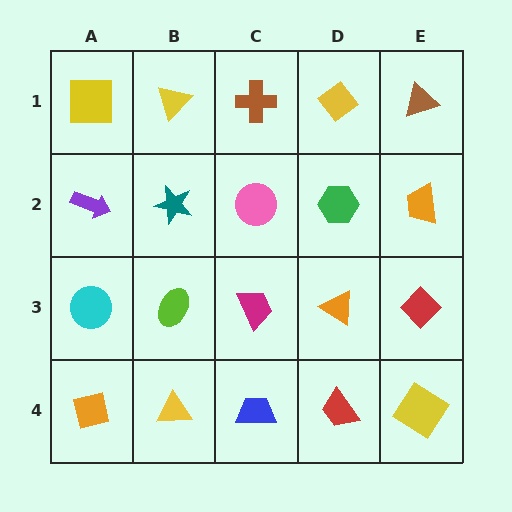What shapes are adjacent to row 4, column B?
A lime ellipse (row 3, column B), an orange square (row 4, column A), a blue trapezoid (row 4, column C).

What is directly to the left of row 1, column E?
A yellow diamond.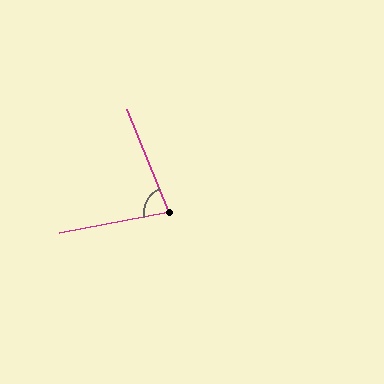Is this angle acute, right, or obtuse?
It is acute.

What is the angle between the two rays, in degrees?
Approximately 79 degrees.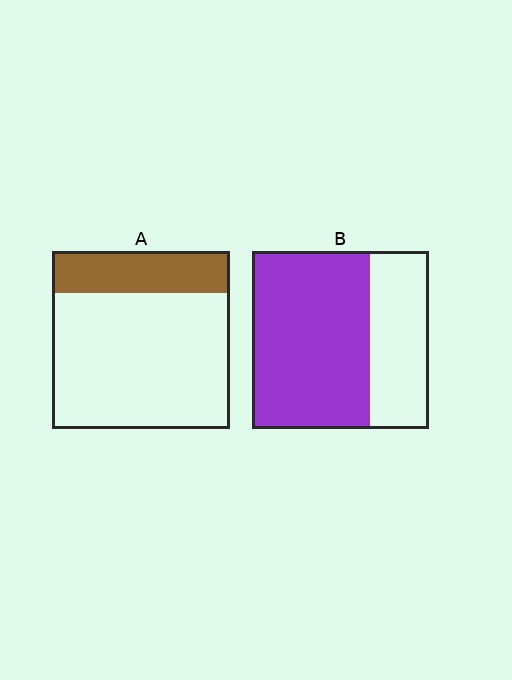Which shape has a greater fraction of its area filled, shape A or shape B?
Shape B.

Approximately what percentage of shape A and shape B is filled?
A is approximately 25% and B is approximately 65%.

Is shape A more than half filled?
No.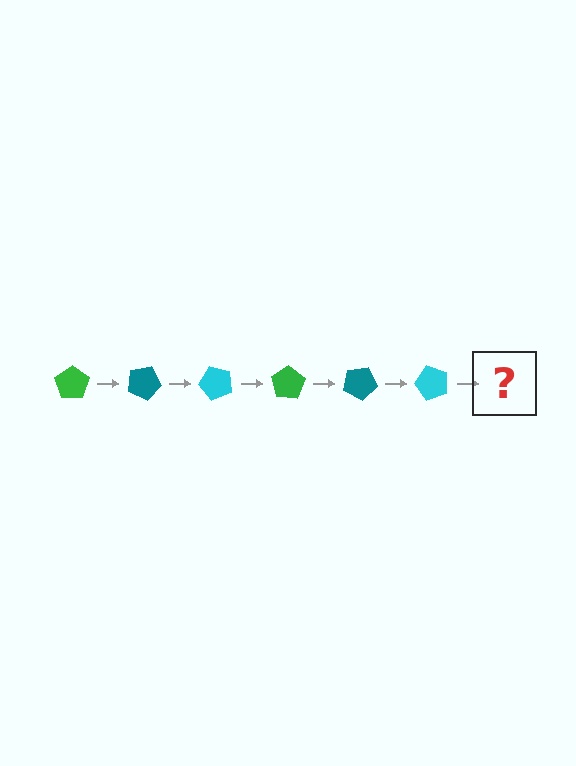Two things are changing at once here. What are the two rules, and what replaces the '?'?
The two rules are that it rotates 25 degrees each step and the color cycles through green, teal, and cyan. The '?' should be a green pentagon, rotated 150 degrees from the start.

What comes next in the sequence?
The next element should be a green pentagon, rotated 150 degrees from the start.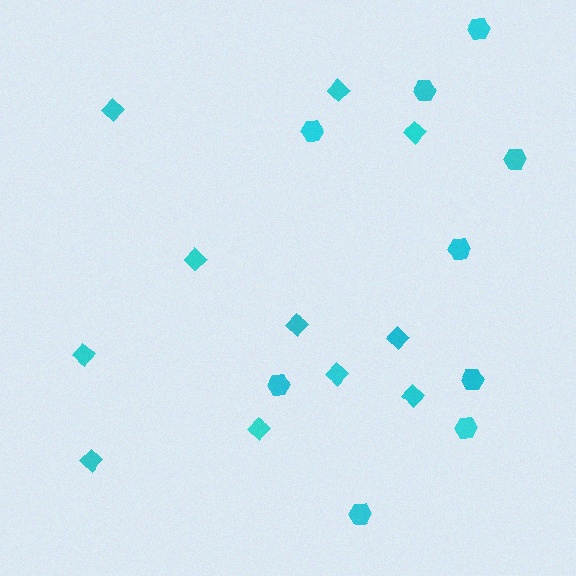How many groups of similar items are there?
There are 2 groups: one group of hexagons (9) and one group of diamonds (11).